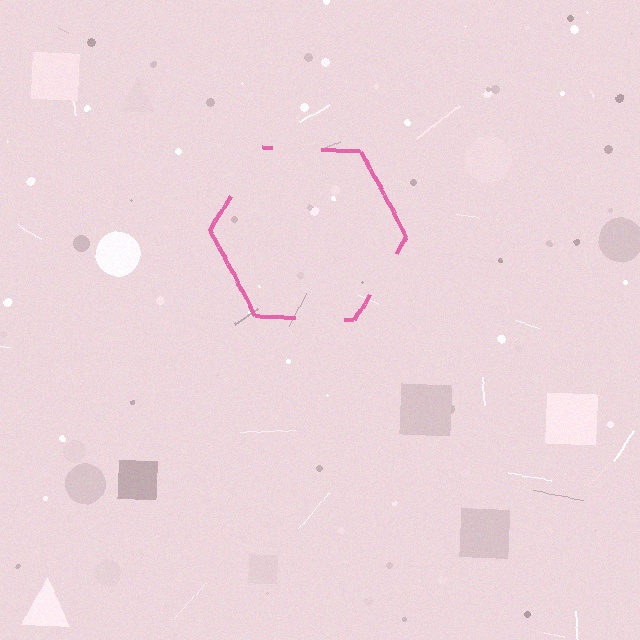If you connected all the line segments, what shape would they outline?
They would outline a hexagon.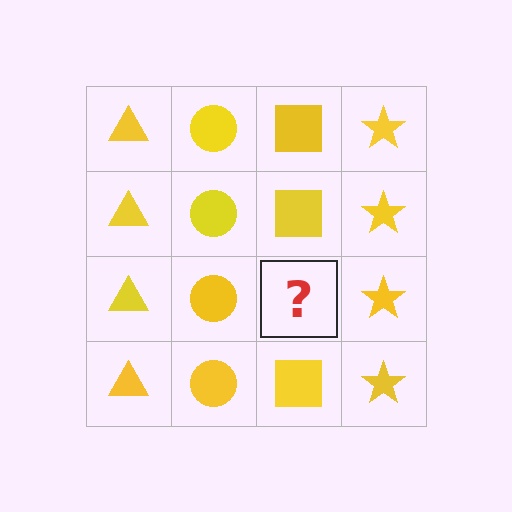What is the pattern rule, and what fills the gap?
The rule is that each column has a consistent shape. The gap should be filled with a yellow square.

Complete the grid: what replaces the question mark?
The question mark should be replaced with a yellow square.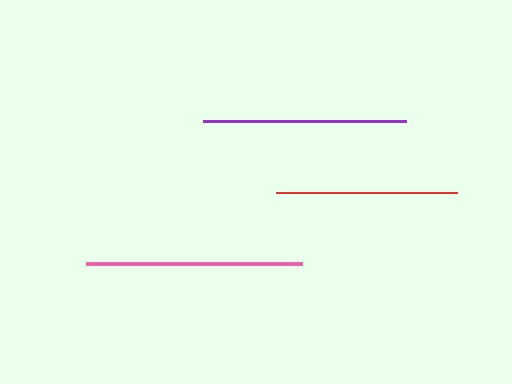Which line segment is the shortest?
The red line is the shortest at approximately 181 pixels.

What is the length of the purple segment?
The purple segment is approximately 203 pixels long.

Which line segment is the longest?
The pink line is the longest at approximately 217 pixels.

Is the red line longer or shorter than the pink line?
The pink line is longer than the red line.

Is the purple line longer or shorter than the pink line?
The pink line is longer than the purple line.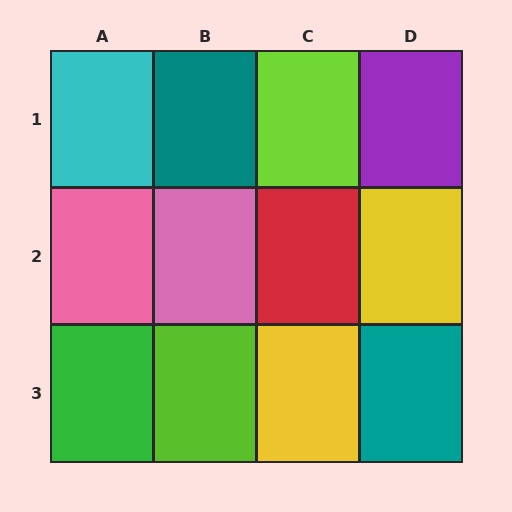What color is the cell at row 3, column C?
Yellow.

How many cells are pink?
2 cells are pink.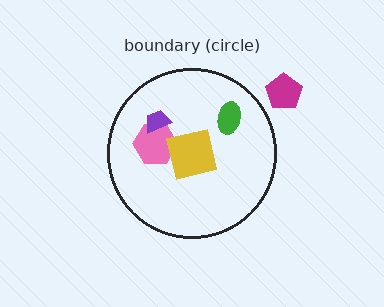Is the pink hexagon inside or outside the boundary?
Inside.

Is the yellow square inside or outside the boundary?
Inside.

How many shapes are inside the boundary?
4 inside, 1 outside.